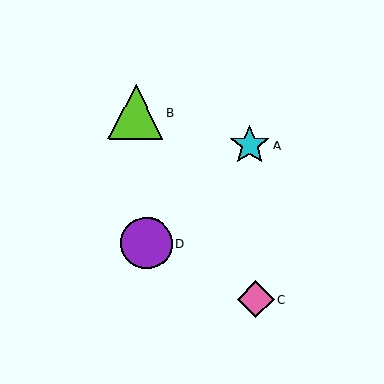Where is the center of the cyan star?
The center of the cyan star is at (249, 145).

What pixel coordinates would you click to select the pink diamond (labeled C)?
Click at (256, 299) to select the pink diamond C.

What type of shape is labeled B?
Shape B is a lime triangle.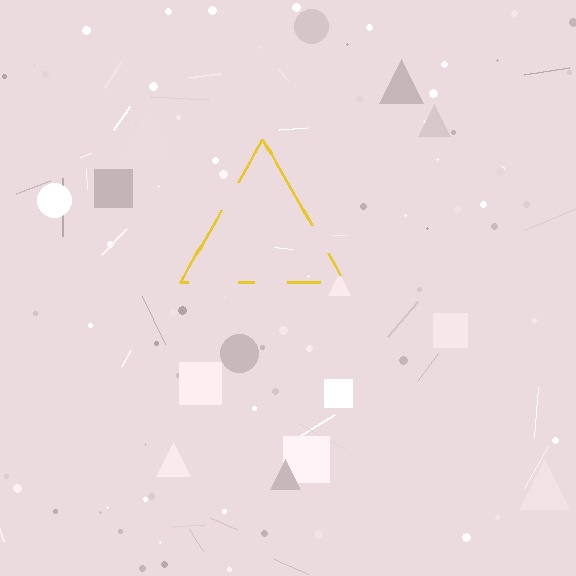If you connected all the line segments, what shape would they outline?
They would outline a triangle.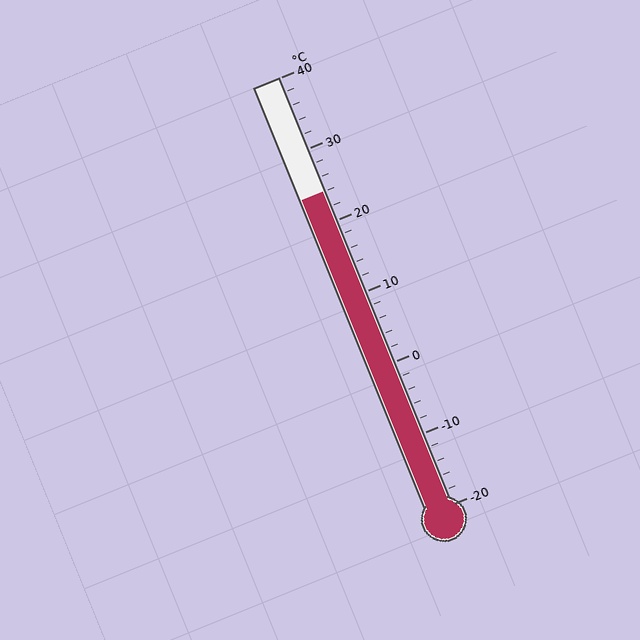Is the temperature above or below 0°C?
The temperature is above 0°C.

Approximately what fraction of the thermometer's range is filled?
The thermometer is filled to approximately 75% of its range.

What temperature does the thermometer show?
The thermometer shows approximately 24°C.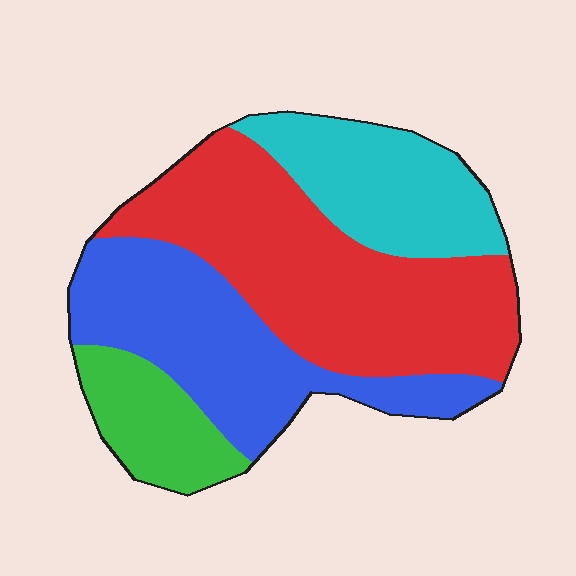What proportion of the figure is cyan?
Cyan covers about 20% of the figure.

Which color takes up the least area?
Green, at roughly 10%.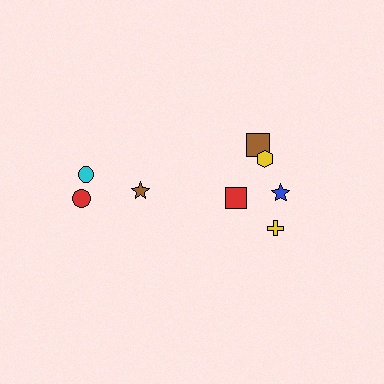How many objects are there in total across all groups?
There are 8 objects.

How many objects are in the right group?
There are 5 objects.